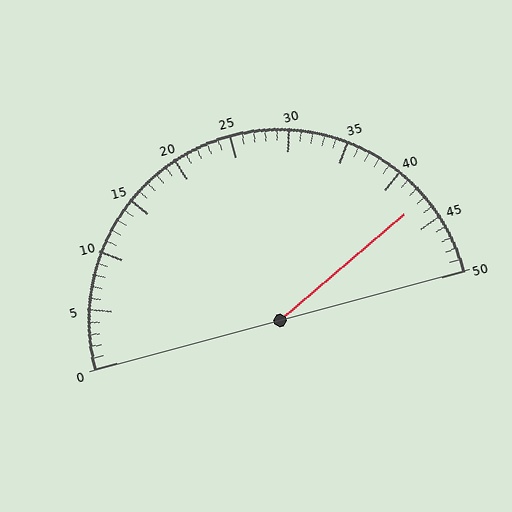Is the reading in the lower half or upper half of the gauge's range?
The reading is in the upper half of the range (0 to 50).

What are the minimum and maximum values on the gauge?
The gauge ranges from 0 to 50.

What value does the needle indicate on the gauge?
The needle indicates approximately 43.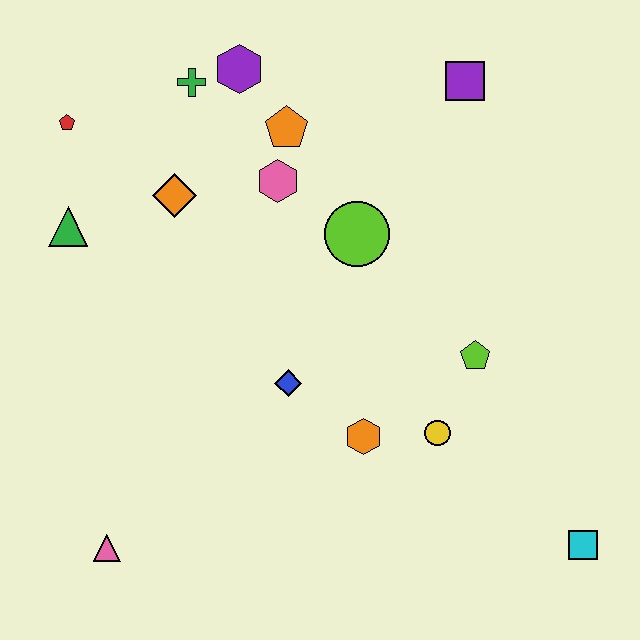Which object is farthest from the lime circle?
The pink triangle is farthest from the lime circle.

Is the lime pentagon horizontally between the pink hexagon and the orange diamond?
No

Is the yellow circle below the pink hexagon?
Yes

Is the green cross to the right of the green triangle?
Yes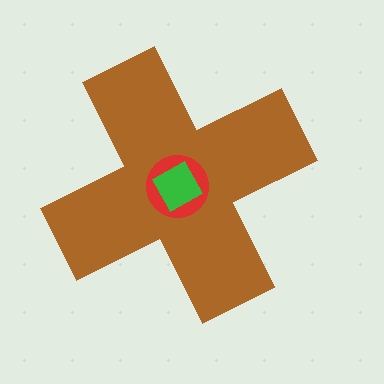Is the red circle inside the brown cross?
Yes.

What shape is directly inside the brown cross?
The red circle.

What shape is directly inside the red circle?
The green diamond.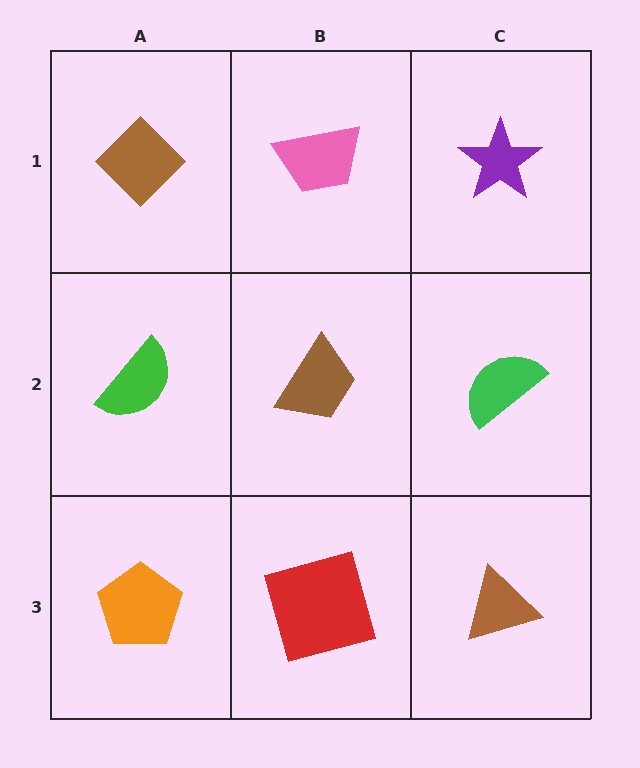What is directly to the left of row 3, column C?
A red square.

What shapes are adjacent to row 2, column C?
A purple star (row 1, column C), a brown triangle (row 3, column C), a brown trapezoid (row 2, column B).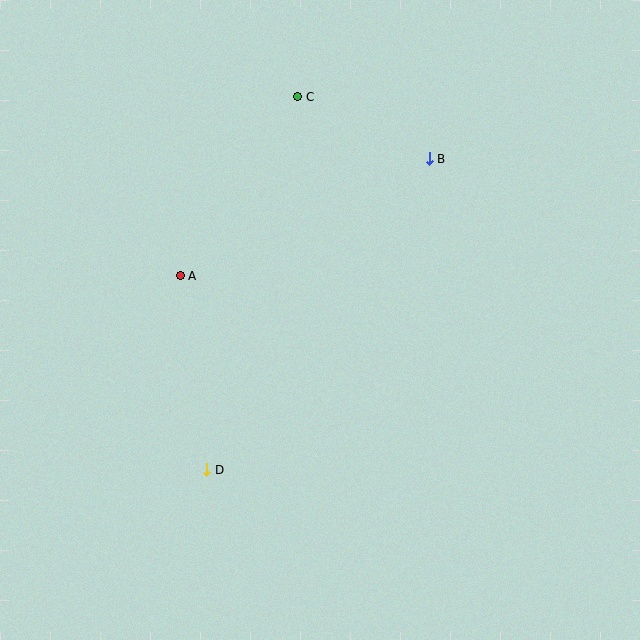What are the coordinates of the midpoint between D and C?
The midpoint between D and C is at (252, 283).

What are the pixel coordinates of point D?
Point D is at (207, 470).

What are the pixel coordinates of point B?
Point B is at (429, 159).